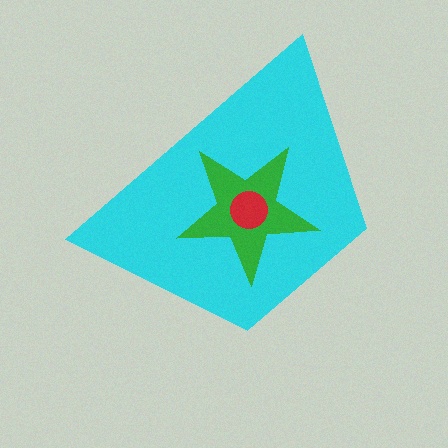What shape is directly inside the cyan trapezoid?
The green star.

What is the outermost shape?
The cyan trapezoid.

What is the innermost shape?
The red circle.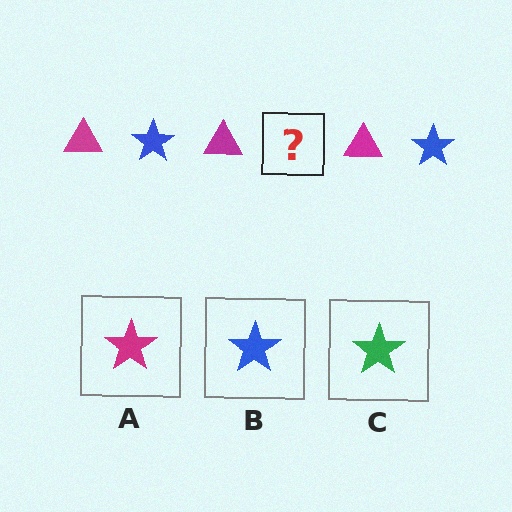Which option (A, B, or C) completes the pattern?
B.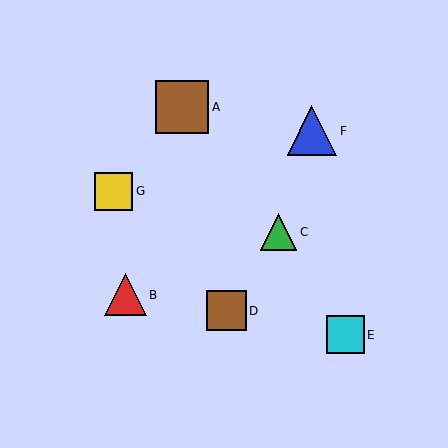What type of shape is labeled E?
Shape E is a cyan square.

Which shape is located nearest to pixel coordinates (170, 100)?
The brown square (labeled A) at (182, 107) is nearest to that location.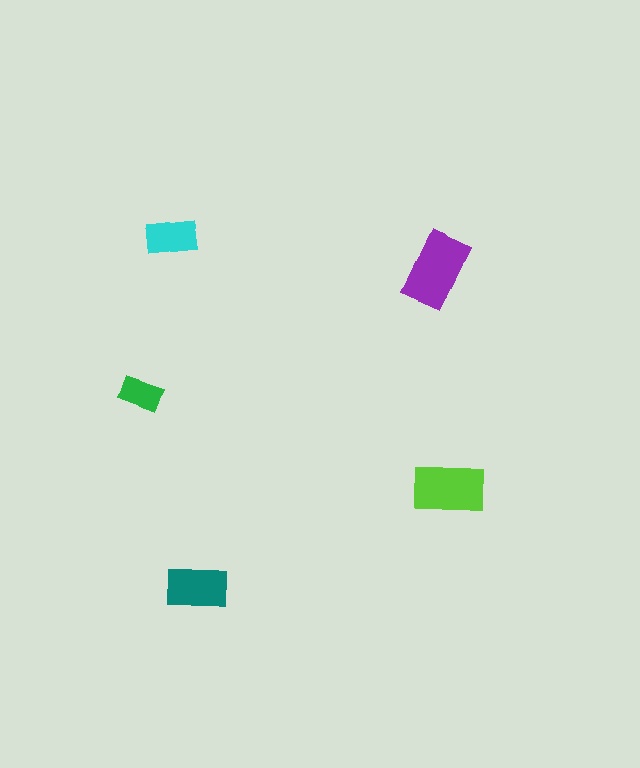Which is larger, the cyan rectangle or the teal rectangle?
The teal one.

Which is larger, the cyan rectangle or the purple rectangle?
The purple one.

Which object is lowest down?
The teal rectangle is bottommost.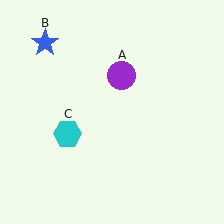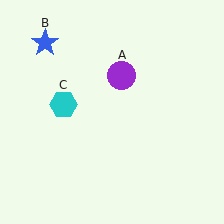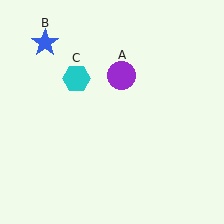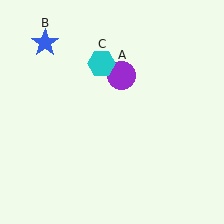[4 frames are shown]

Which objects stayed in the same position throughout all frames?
Purple circle (object A) and blue star (object B) remained stationary.